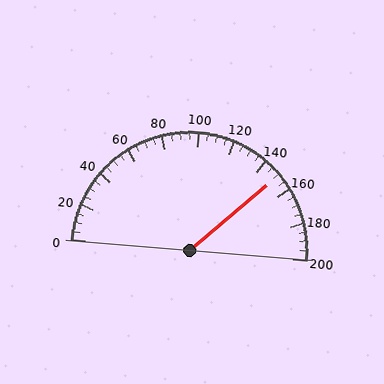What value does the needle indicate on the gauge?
The needle indicates approximately 150.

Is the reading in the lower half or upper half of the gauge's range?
The reading is in the upper half of the range (0 to 200).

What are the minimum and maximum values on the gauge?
The gauge ranges from 0 to 200.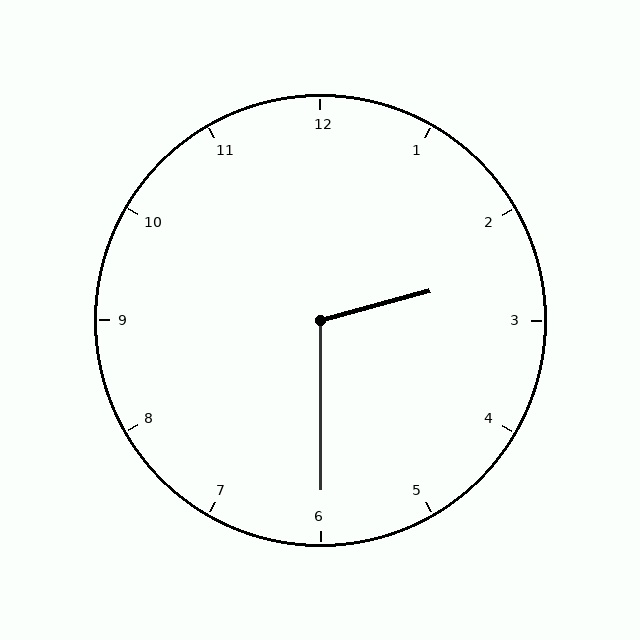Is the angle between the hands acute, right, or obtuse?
It is obtuse.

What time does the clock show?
2:30.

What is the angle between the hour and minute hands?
Approximately 105 degrees.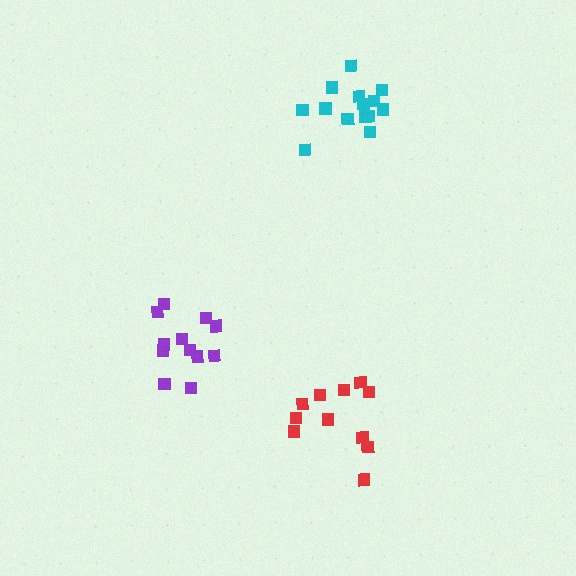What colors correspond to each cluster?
The clusters are colored: purple, red, cyan.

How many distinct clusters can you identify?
There are 3 distinct clusters.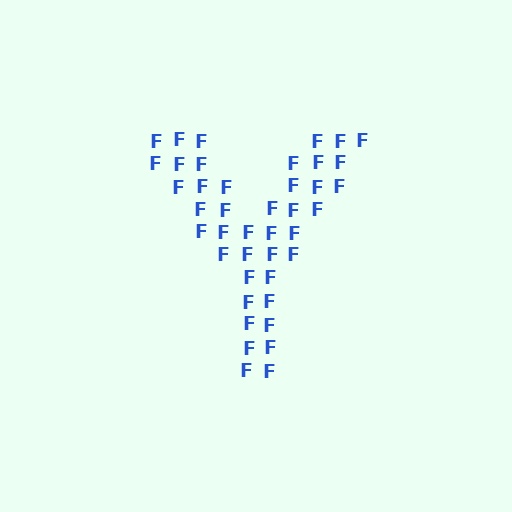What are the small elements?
The small elements are letter F's.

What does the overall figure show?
The overall figure shows the letter Y.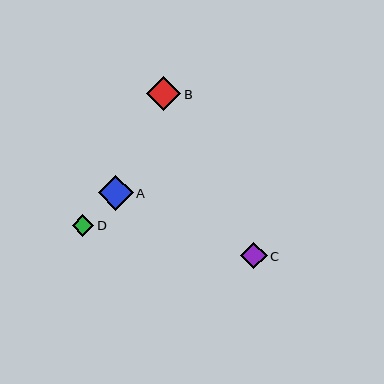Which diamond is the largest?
Diamond A is the largest with a size of approximately 35 pixels.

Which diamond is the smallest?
Diamond D is the smallest with a size of approximately 22 pixels.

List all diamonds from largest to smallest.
From largest to smallest: A, B, C, D.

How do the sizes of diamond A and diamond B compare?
Diamond A and diamond B are approximately the same size.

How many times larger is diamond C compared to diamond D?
Diamond C is approximately 1.2 times the size of diamond D.